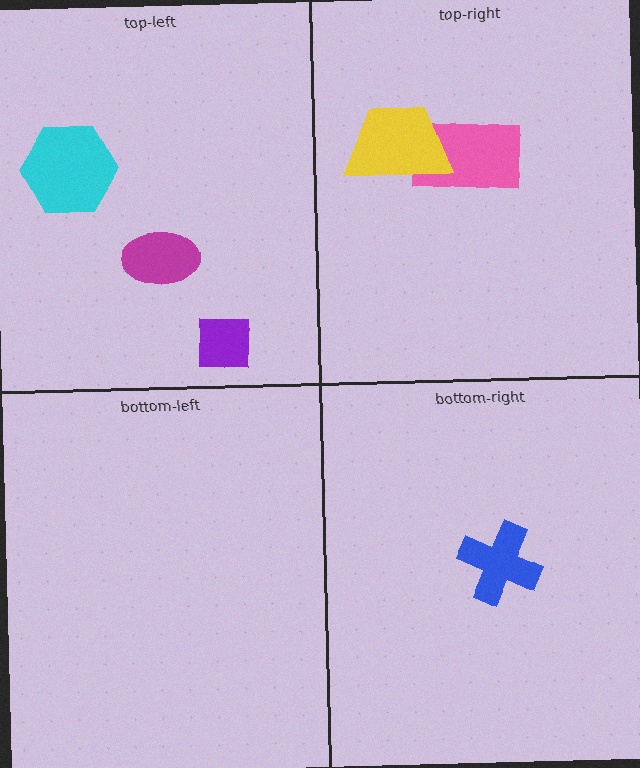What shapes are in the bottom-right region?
The blue cross.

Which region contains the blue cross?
The bottom-right region.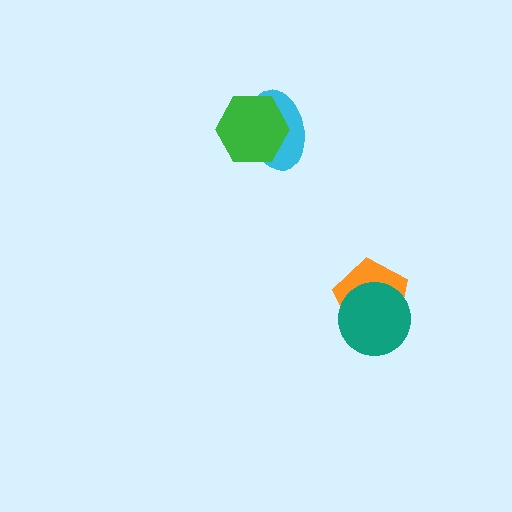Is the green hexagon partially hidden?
No, no other shape covers it.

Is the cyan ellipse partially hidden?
Yes, it is partially covered by another shape.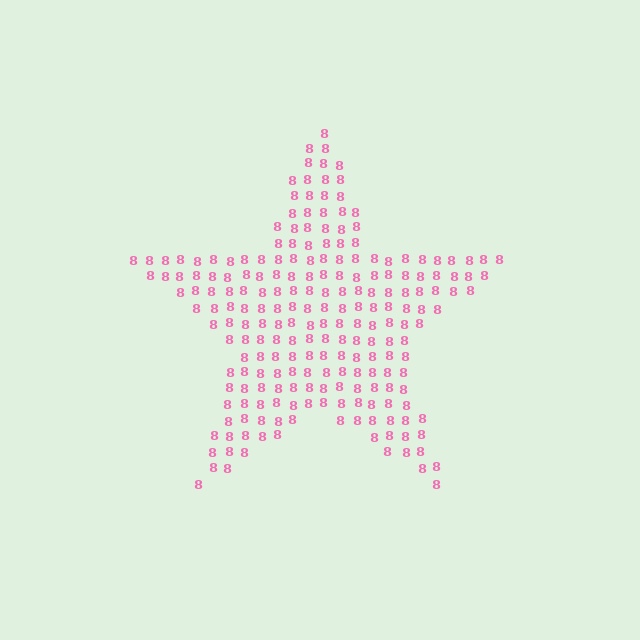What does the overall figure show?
The overall figure shows a star.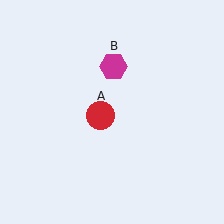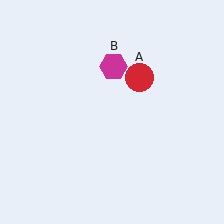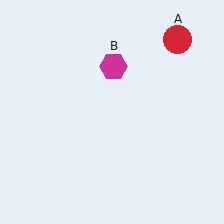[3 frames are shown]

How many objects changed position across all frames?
1 object changed position: red circle (object A).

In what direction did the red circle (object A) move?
The red circle (object A) moved up and to the right.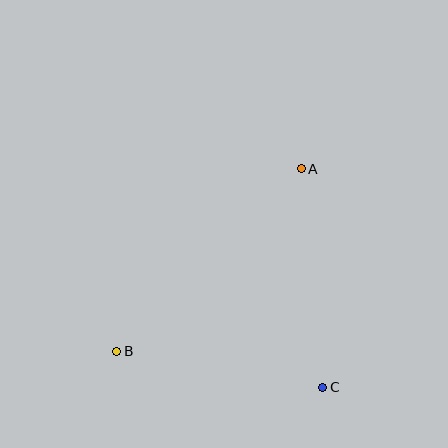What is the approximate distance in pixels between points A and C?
The distance between A and C is approximately 220 pixels.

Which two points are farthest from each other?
Points A and B are farthest from each other.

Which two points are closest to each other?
Points B and C are closest to each other.